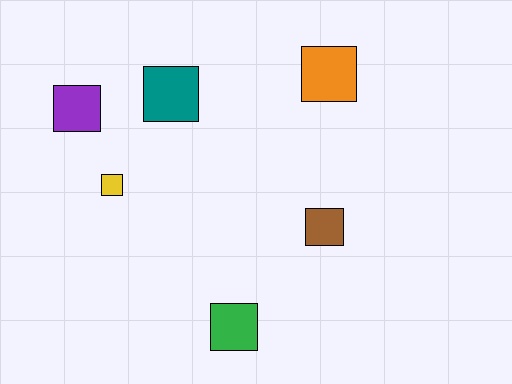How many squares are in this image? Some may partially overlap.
There are 6 squares.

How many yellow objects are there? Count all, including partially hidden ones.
There is 1 yellow object.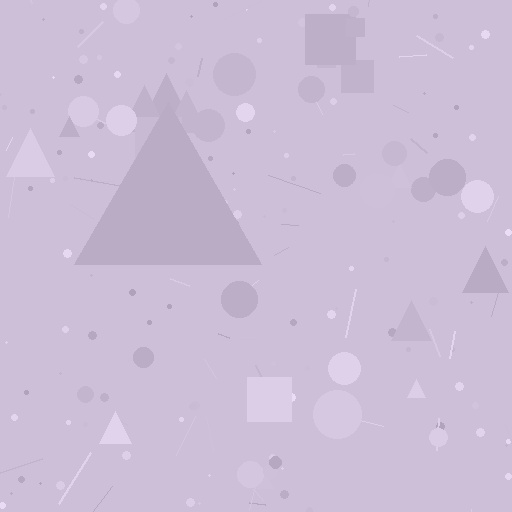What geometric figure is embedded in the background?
A triangle is embedded in the background.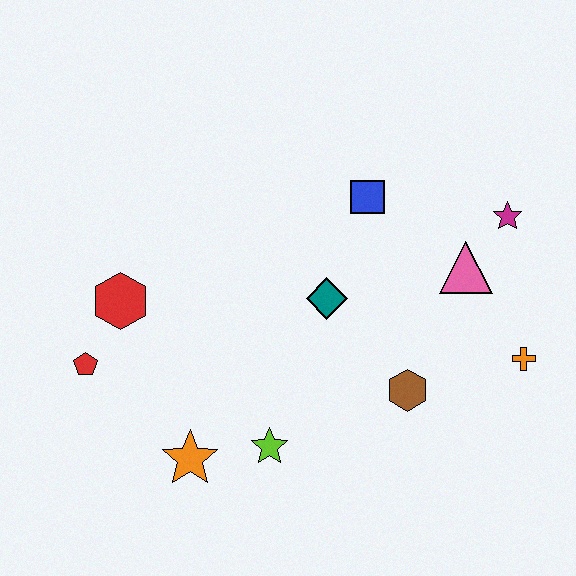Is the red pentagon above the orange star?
Yes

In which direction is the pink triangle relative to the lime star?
The pink triangle is to the right of the lime star.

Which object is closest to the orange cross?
The pink triangle is closest to the orange cross.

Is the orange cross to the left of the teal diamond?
No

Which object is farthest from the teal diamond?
The red pentagon is farthest from the teal diamond.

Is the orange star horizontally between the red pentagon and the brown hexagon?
Yes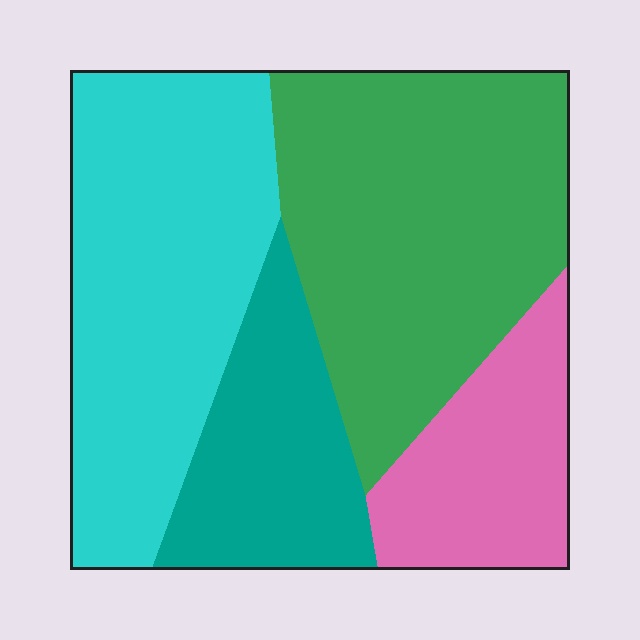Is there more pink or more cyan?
Cyan.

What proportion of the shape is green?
Green covers roughly 35% of the shape.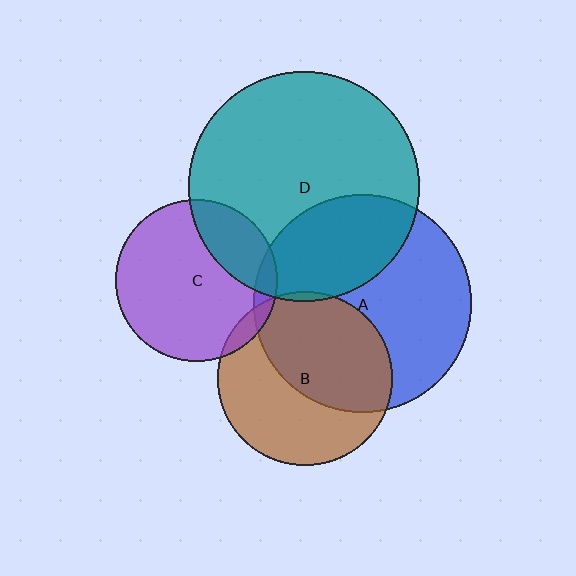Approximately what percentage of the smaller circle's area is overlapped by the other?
Approximately 50%.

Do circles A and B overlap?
Yes.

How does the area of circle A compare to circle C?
Approximately 1.8 times.